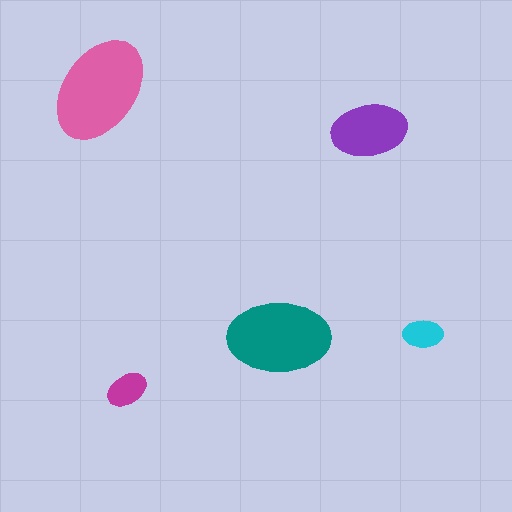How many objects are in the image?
There are 5 objects in the image.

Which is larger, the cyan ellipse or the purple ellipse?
The purple one.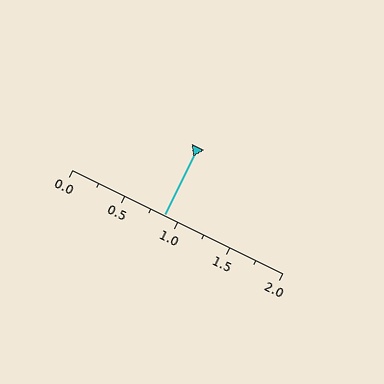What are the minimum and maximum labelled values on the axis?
The axis runs from 0.0 to 2.0.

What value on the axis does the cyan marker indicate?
The marker indicates approximately 0.88.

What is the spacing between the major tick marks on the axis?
The major ticks are spaced 0.5 apart.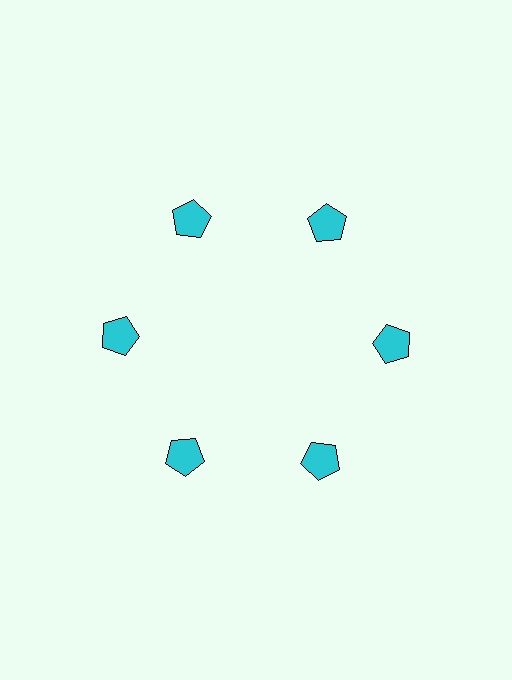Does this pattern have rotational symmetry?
Yes, this pattern has 6-fold rotational symmetry. It looks the same after rotating 60 degrees around the center.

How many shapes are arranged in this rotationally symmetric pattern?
There are 6 shapes, arranged in 6 groups of 1.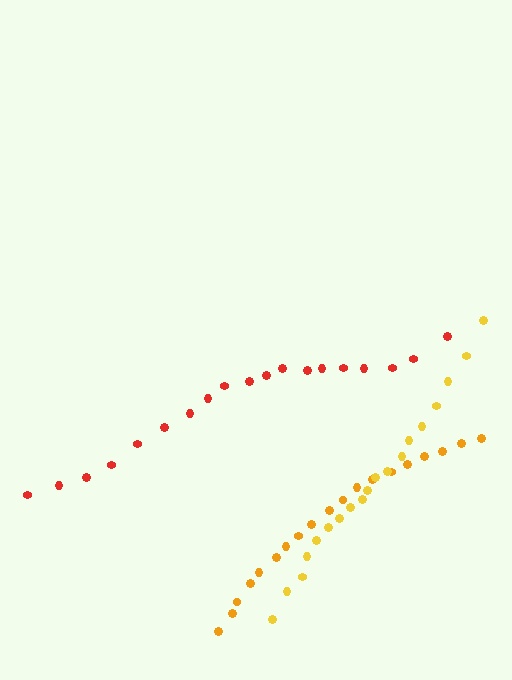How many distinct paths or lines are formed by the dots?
There are 3 distinct paths.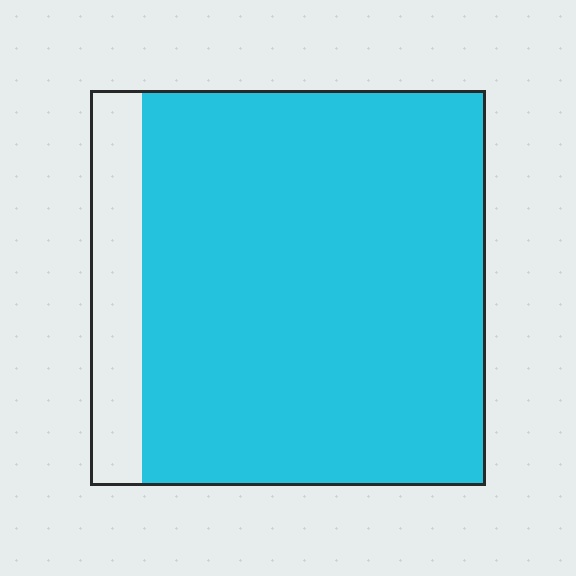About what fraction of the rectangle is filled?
About seven eighths (7/8).